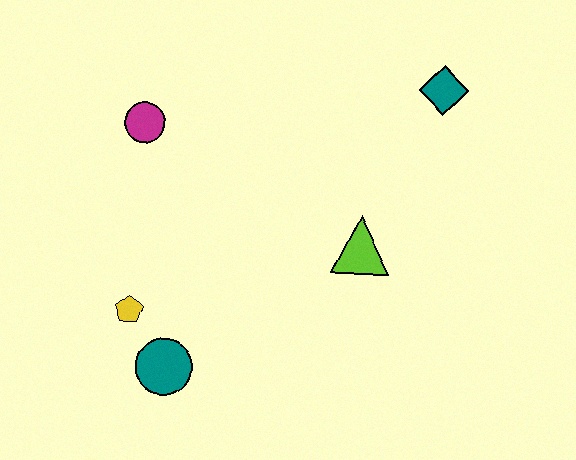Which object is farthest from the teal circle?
The teal diamond is farthest from the teal circle.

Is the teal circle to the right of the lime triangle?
No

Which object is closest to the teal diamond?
The lime triangle is closest to the teal diamond.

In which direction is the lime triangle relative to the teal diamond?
The lime triangle is below the teal diamond.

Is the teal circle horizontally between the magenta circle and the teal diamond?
Yes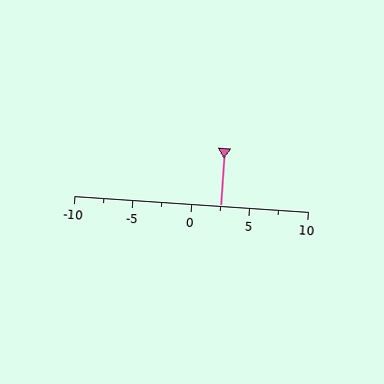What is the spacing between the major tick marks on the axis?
The major ticks are spaced 5 apart.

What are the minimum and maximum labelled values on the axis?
The axis runs from -10 to 10.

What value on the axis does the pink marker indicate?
The marker indicates approximately 2.5.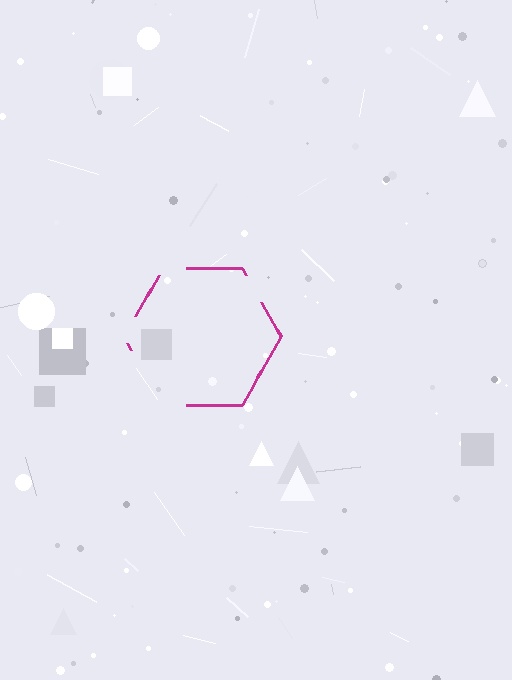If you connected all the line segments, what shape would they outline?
They would outline a hexagon.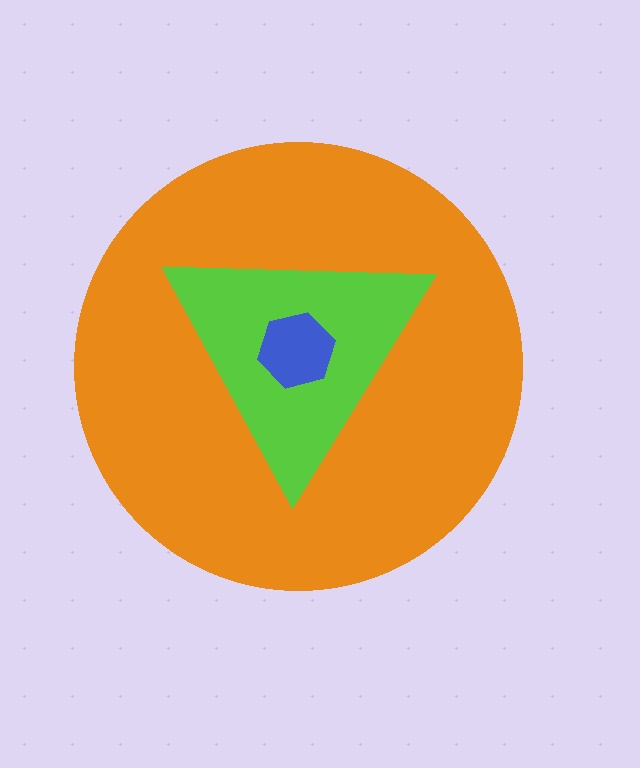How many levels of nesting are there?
3.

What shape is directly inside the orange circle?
The lime triangle.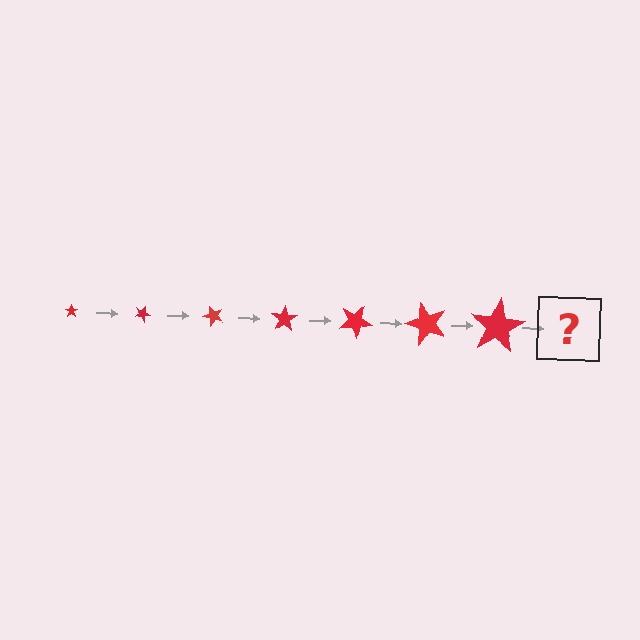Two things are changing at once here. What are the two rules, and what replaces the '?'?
The two rules are that the star grows larger each step and it rotates 25 degrees each step. The '?' should be a star, larger than the previous one and rotated 175 degrees from the start.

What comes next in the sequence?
The next element should be a star, larger than the previous one and rotated 175 degrees from the start.